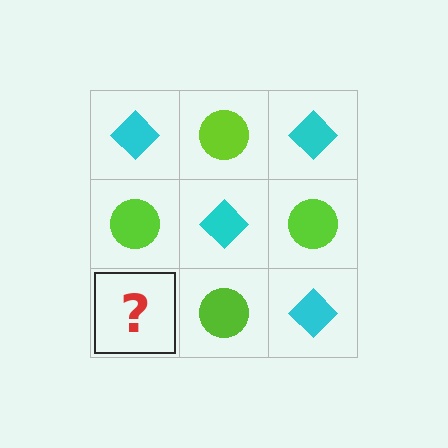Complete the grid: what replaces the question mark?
The question mark should be replaced with a cyan diamond.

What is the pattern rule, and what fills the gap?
The rule is that it alternates cyan diamond and lime circle in a checkerboard pattern. The gap should be filled with a cyan diamond.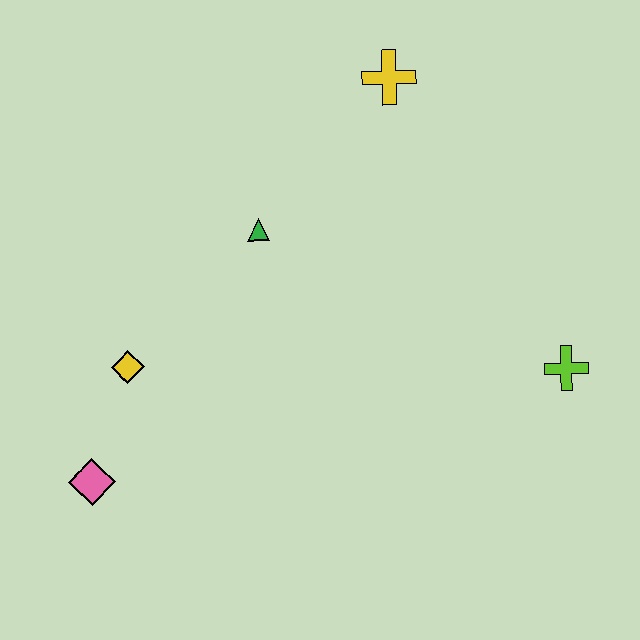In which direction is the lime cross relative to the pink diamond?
The lime cross is to the right of the pink diamond.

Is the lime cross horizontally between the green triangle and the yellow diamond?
No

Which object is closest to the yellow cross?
The green triangle is closest to the yellow cross.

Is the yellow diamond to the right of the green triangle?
No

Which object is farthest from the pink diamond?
The yellow cross is farthest from the pink diamond.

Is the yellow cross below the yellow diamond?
No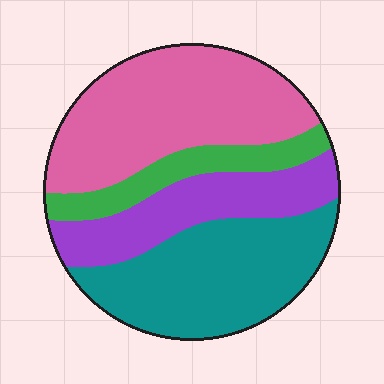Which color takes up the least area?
Green, at roughly 10%.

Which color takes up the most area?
Pink, at roughly 35%.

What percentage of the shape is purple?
Purple takes up less than a quarter of the shape.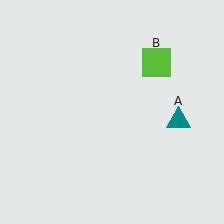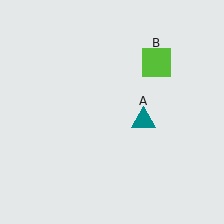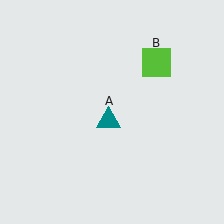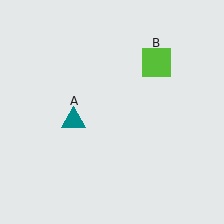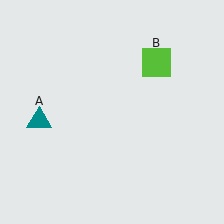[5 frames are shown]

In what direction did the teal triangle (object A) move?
The teal triangle (object A) moved left.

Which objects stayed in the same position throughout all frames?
Lime square (object B) remained stationary.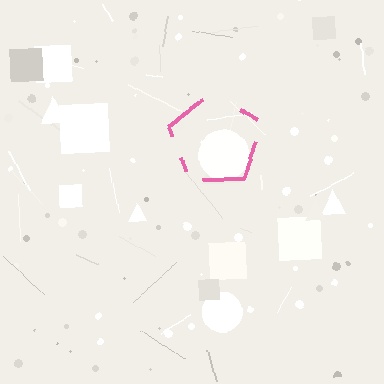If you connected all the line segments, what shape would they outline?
They would outline a pentagon.